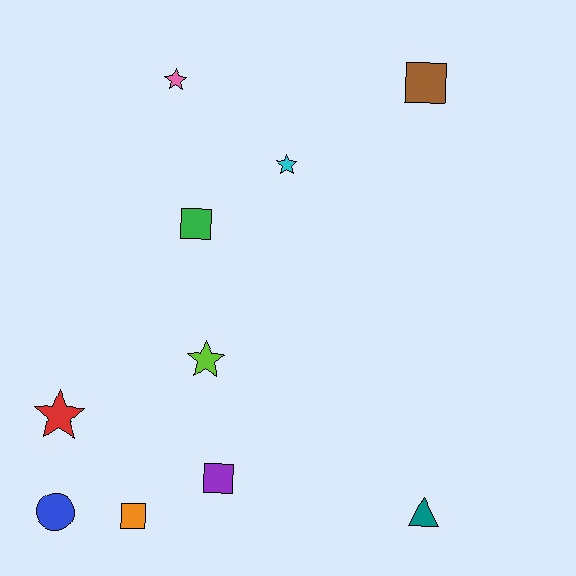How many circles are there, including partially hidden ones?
There is 1 circle.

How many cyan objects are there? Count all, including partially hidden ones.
There is 1 cyan object.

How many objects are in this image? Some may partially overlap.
There are 10 objects.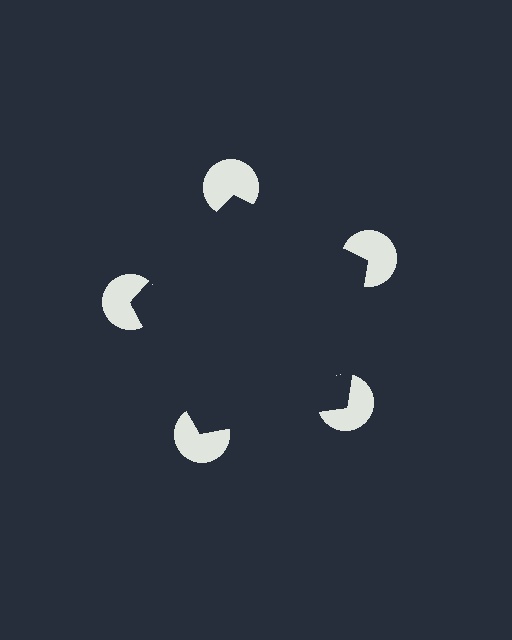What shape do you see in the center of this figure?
An illusory pentagon — its edges are inferred from the aligned wedge cuts in the pac-man discs, not physically drawn.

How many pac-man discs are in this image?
There are 5 — one at each vertex of the illusory pentagon.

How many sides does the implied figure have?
5 sides.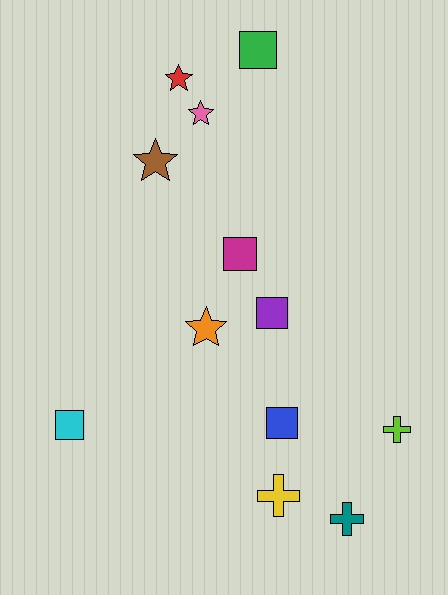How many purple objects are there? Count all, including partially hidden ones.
There is 1 purple object.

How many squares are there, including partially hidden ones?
There are 5 squares.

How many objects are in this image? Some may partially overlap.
There are 12 objects.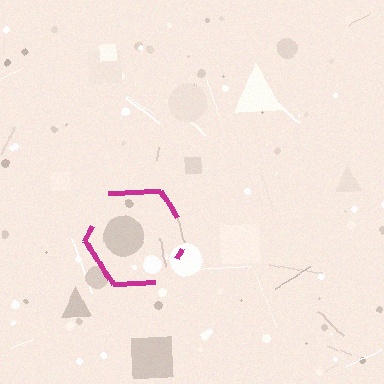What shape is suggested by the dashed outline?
The dashed outline suggests a hexagon.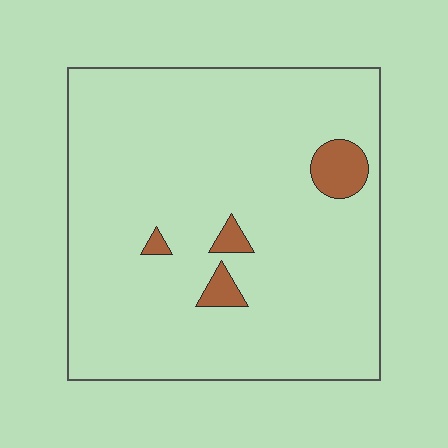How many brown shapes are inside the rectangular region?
4.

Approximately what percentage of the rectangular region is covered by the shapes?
Approximately 5%.